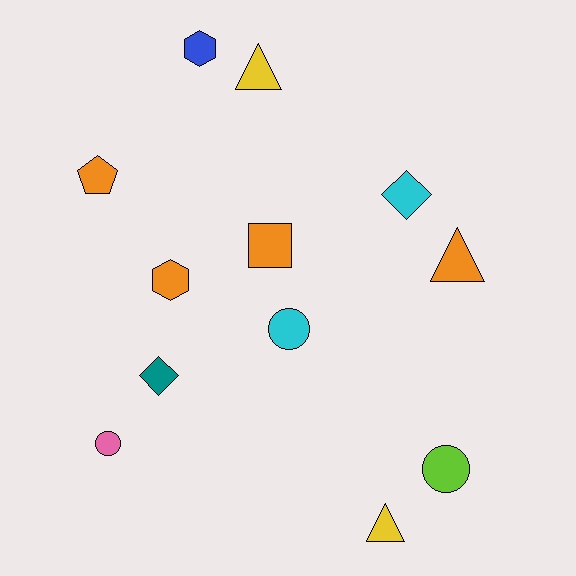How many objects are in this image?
There are 12 objects.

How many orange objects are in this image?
There are 4 orange objects.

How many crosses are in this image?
There are no crosses.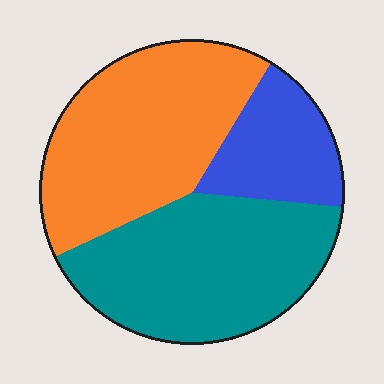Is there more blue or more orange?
Orange.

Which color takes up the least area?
Blue, at roughly 20%.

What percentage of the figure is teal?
Teal covers around 40% of the figure.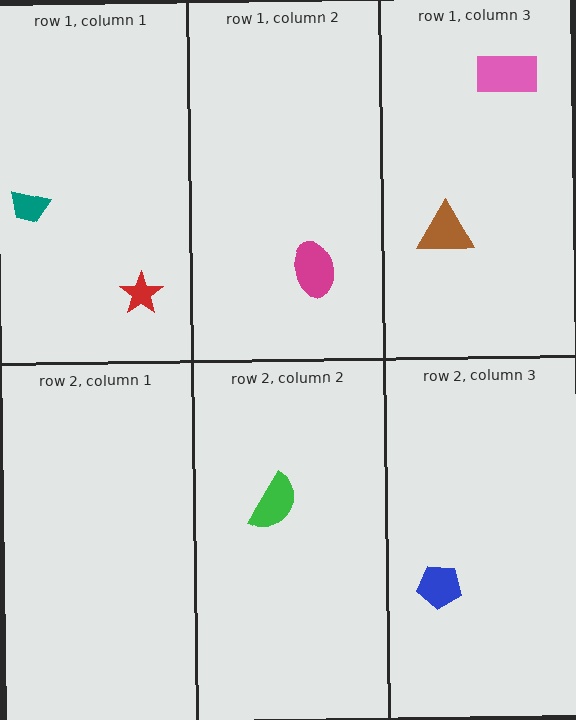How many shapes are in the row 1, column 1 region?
2.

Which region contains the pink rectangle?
The row 1, column 3 region.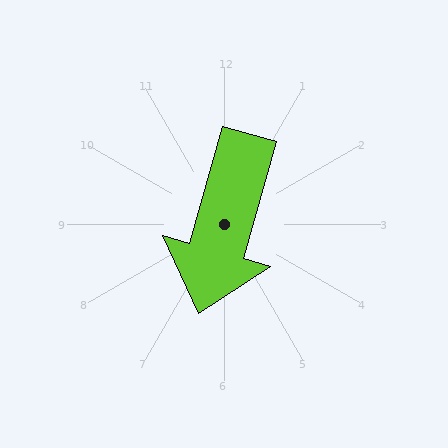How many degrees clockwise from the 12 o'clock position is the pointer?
Approximately 196 degrees.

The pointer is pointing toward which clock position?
Roughly 7 o'clock.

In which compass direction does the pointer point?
South.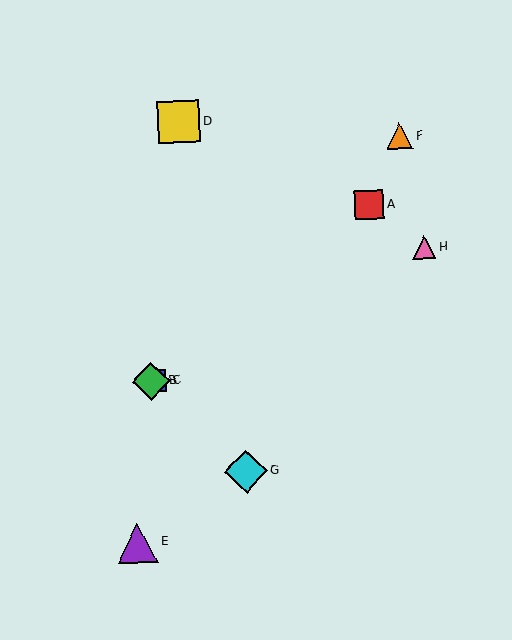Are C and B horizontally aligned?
Yes, both are at y≈381.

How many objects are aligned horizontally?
2 objects (B, C) are aligned horizontally.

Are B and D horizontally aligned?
No, B is at y≈381 and D is at y≈122.